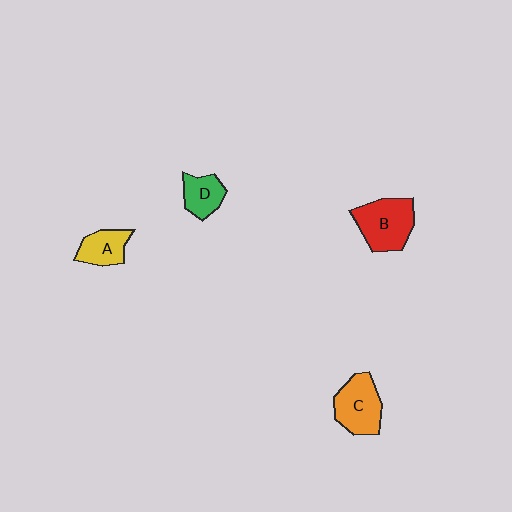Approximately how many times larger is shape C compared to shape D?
Approximately 1.6 times.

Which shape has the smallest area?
Shape D (green).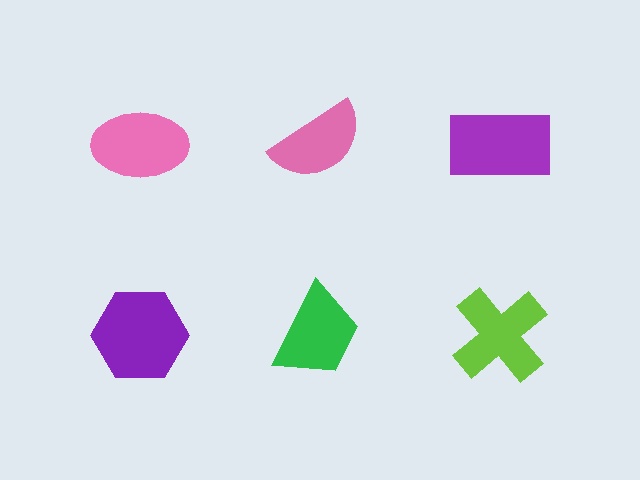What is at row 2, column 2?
A green trapezoid.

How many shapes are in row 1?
3 shapes.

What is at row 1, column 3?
A purple rectangle.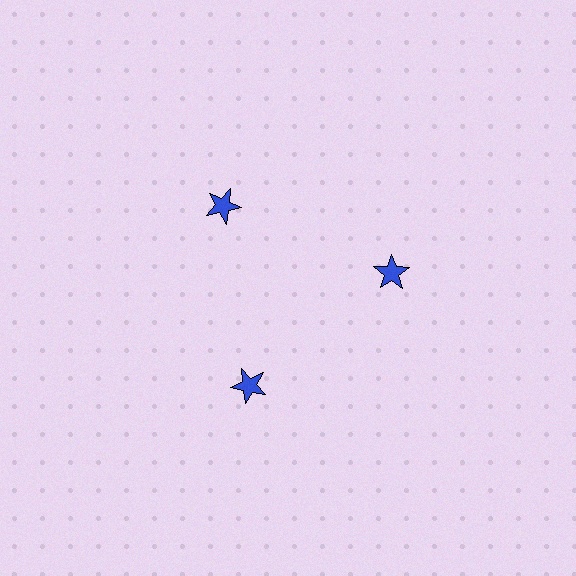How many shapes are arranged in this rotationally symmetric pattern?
There are 3 shapes, arranged in 3 groups of 1.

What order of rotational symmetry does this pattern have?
This pattern has 3-fold rotational symmetry.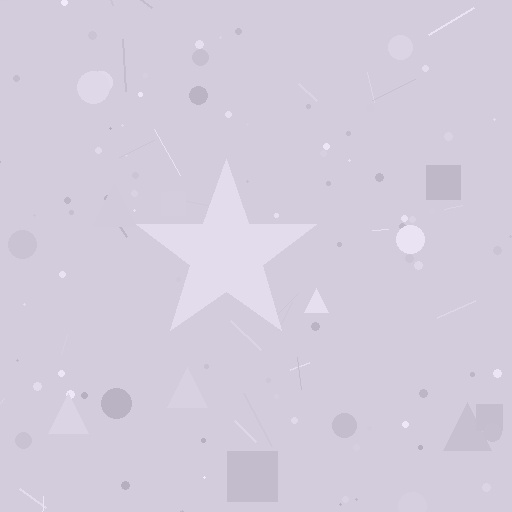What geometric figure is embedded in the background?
A star is embedded in the background.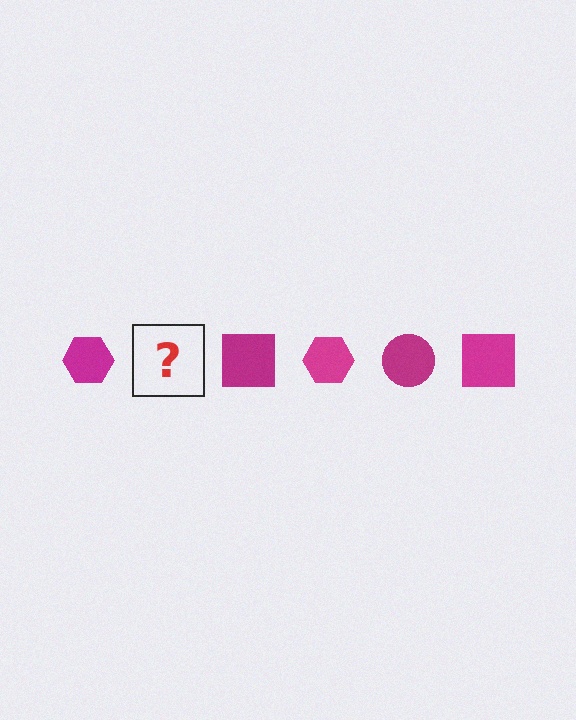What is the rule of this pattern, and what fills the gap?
The rule is that the pattern cycles through hexagon, circle, square shapes in magenta. The gap should be filled with a magenta circle.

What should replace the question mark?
The question mark should be replaced with a magenta circle.